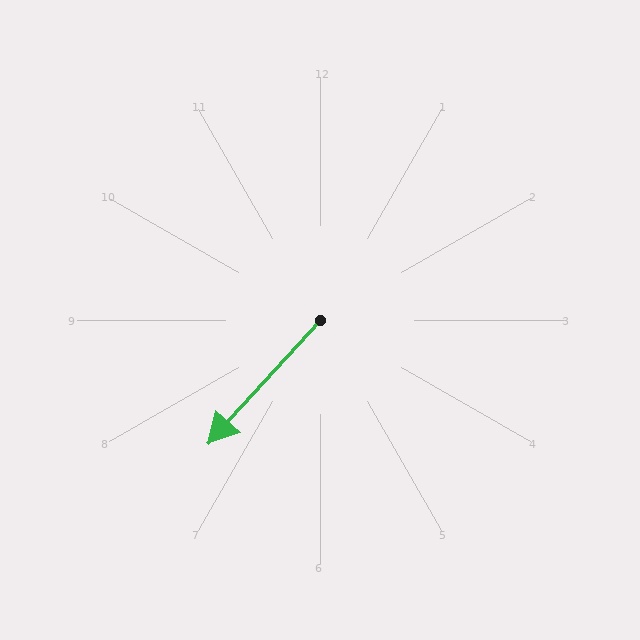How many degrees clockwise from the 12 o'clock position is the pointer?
Approximately 222 degrees.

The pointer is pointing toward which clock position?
Roughly 7 o'clock.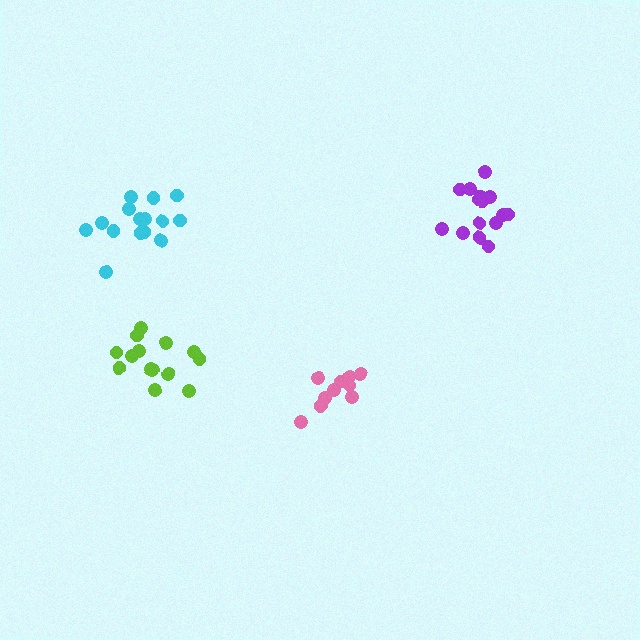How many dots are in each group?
Group 1: 11 dots, Group 2: 15 dots, Group 3: 14 dots, Group 4: 15 dots (55 total).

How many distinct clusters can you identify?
There are 4 distinct clusters.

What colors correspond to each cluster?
The clusters are colored: pink, purple, lime, cyan.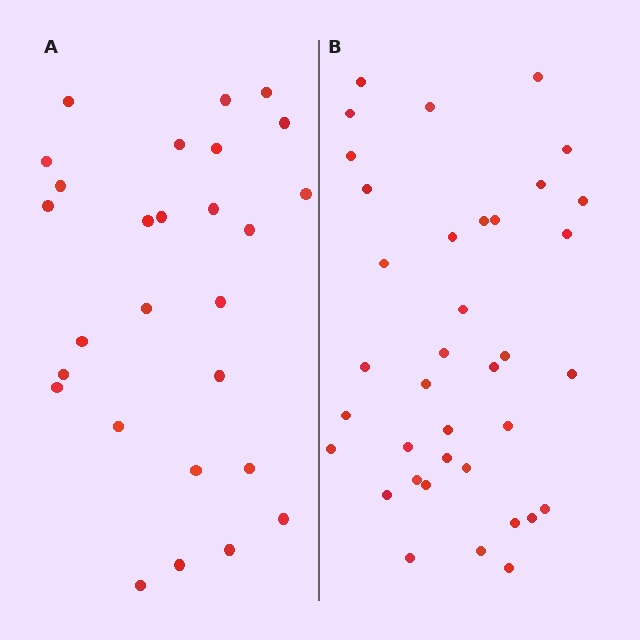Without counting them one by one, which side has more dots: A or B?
Region B (the right region) has more dots.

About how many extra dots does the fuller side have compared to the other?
Region B has roughly 10 or so more dots than region A.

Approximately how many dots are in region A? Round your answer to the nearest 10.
About 30 dots. (The exact count is 27, which rounds to 30.)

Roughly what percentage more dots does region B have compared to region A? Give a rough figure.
About 35% more.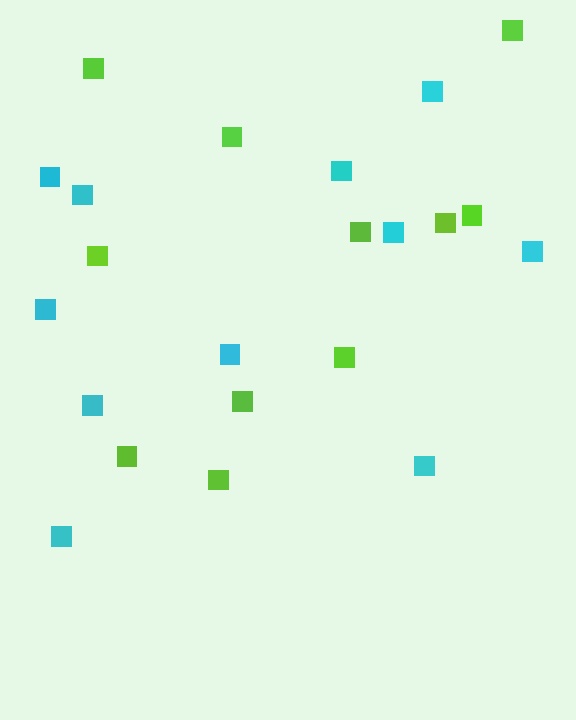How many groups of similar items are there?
There are 2 groups: one group of cyan squares (11) and one group of lime squares (11).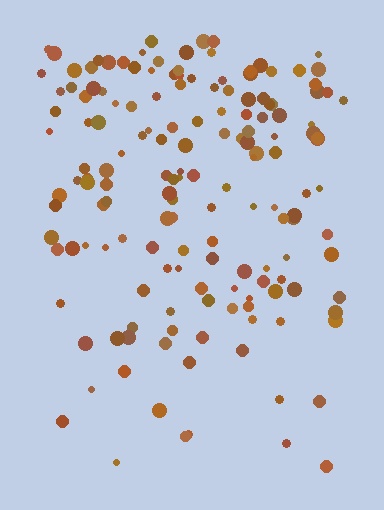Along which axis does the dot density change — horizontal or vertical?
Vertical.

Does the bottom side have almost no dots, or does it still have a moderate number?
Still a moderate number, just noticeably fewer than the top.